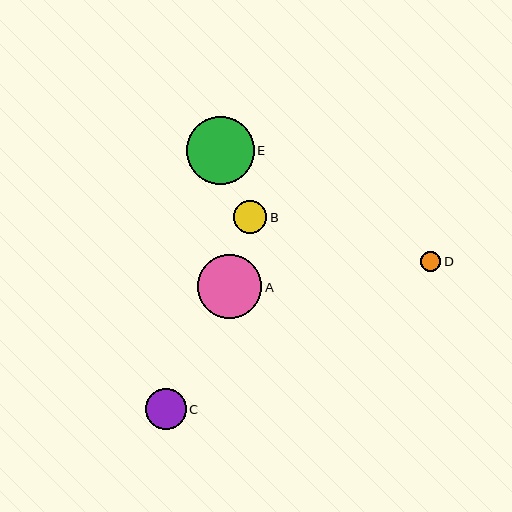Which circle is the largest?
Circle E is the largest with a size of approximately 68 pixels.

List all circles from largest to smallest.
From largest to smallest: E, A, C, B, D.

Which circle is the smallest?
Circle D is the smallest with a size of approximately 20 pixels.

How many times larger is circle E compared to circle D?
Circle E is approximately 3.4 times the size of circle D.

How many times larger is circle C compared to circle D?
Circle C is approximately 2.0 times the size of circle D.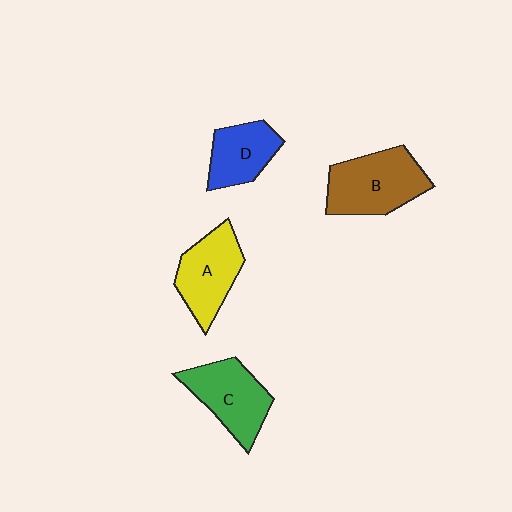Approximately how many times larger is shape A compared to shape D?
Approximately 1.2 times.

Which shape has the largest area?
Shape B (brown).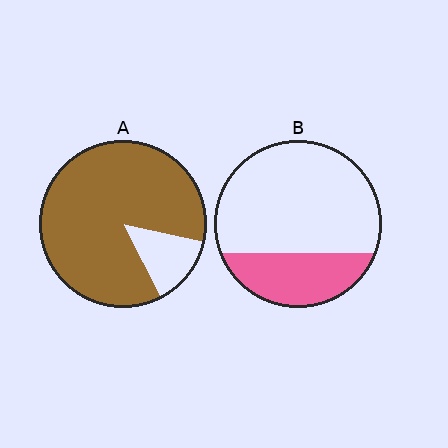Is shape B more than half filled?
No.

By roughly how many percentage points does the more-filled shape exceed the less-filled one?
By roughly 60 percentage points (A over B).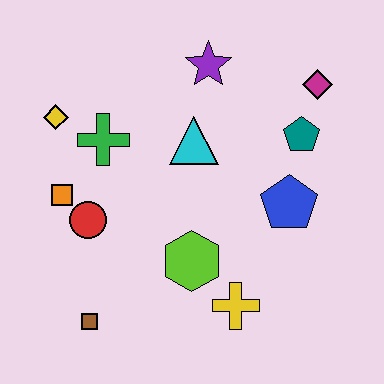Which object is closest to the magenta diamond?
The teal pentagon is closest to the magenta diamond.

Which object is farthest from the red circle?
The magenta diamond is farthest from the red circle.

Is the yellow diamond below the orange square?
No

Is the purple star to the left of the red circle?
No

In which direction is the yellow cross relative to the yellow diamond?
The yellow cross is below the yellow diamond.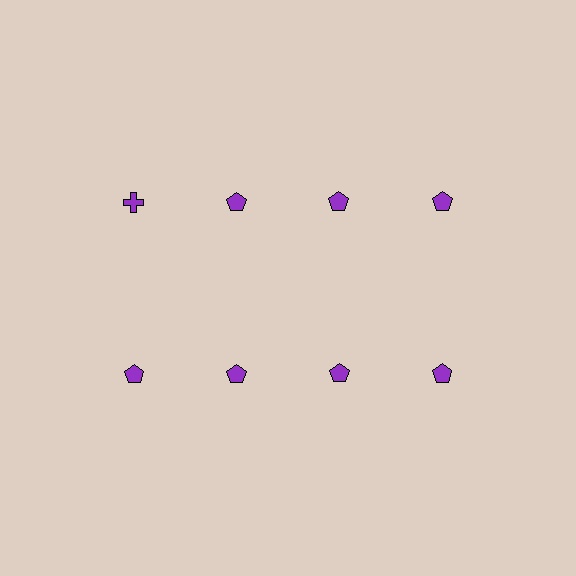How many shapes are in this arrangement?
There are 8 shapes arranged in a grid pattern.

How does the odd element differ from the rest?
It has a different shape: cross instead of pentagon.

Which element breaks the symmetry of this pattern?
The purple cross in the top row, leftmost column breaks the symmetry. All other shapes are purple pentagons.